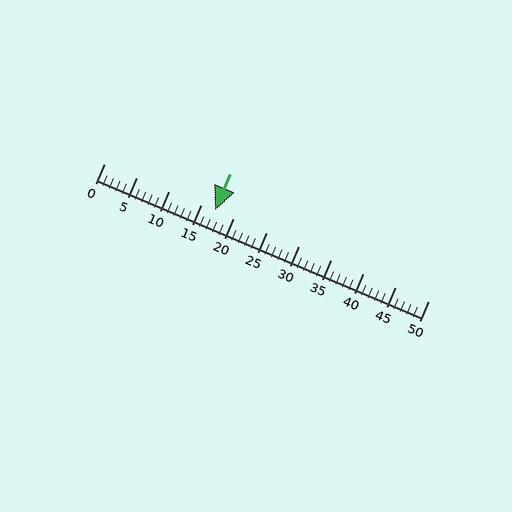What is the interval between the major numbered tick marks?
The major tick marks are spaced 5 units apart.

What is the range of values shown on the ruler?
The ruler shows values from 0 to 50.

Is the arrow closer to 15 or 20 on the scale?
The arrow is closer to 15.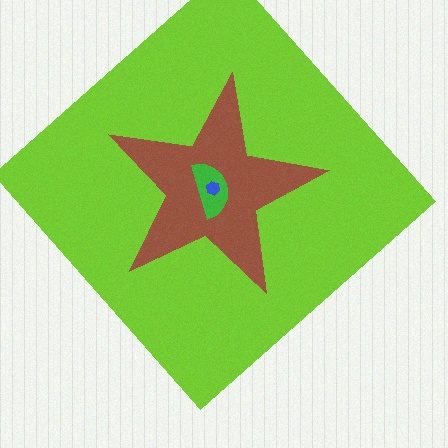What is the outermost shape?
The lime diamond.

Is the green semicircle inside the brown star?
Yes.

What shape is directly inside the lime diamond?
The brown star.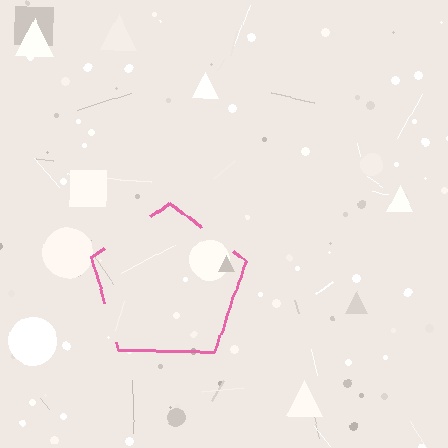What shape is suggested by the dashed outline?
The dashed outline suggests a pentagon.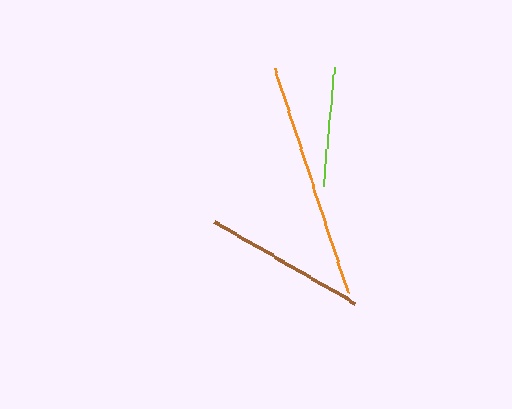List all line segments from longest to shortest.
From longest to shortest: orange, brown, lime.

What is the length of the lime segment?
The lime segment is approximately 119 pixels long.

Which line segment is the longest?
The orange line is the longest at approximately 236 pixels.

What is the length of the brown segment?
The brown segment is approximately 164 pixels long.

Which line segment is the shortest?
The lime line is the shortest at approximately 119 pixels.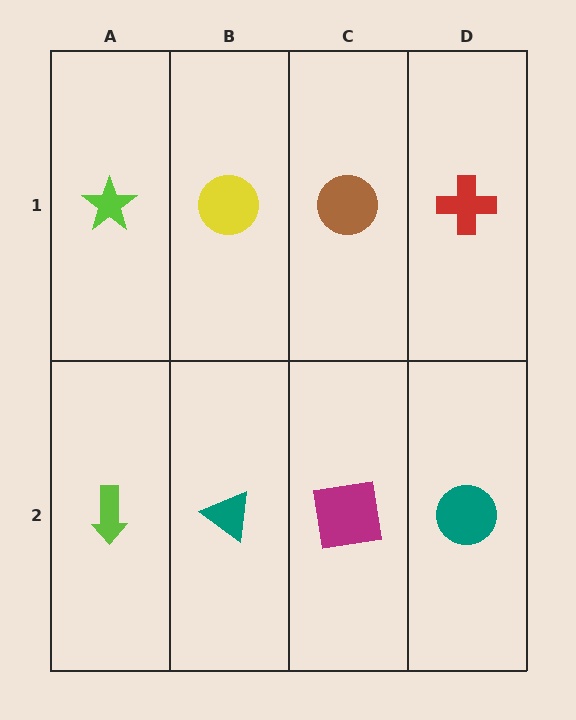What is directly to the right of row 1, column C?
A red cross.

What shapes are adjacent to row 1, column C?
A magenta square (row 2, column C), a yellow circle (row 1, column B), a red cross (row 1, column D).